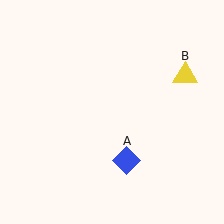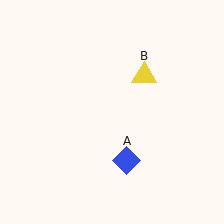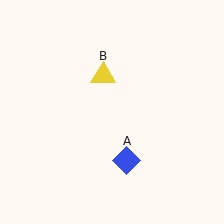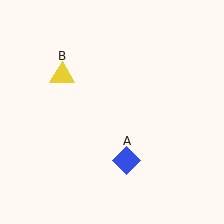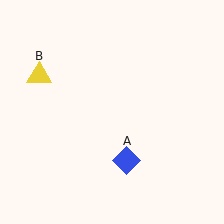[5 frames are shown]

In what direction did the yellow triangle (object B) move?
The yellow triangle (object B) moved left.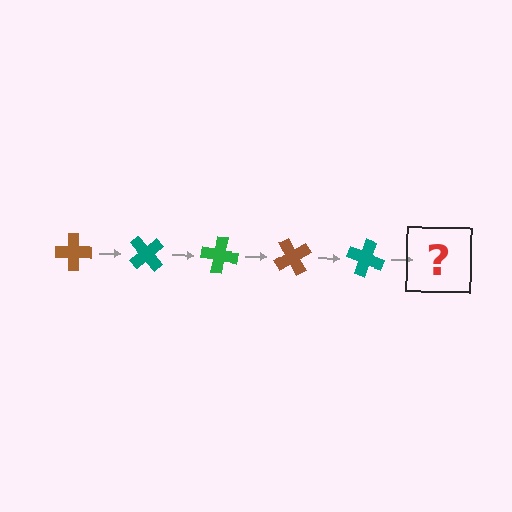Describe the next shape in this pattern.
It should be a green cross, rotated 250 degrees from the start.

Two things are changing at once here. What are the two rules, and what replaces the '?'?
The two rules are that it rotates 50 degrees each step and the color cycles through brown, teal, and green. The '?' should be a green cross, rotated 250 degrees from the start.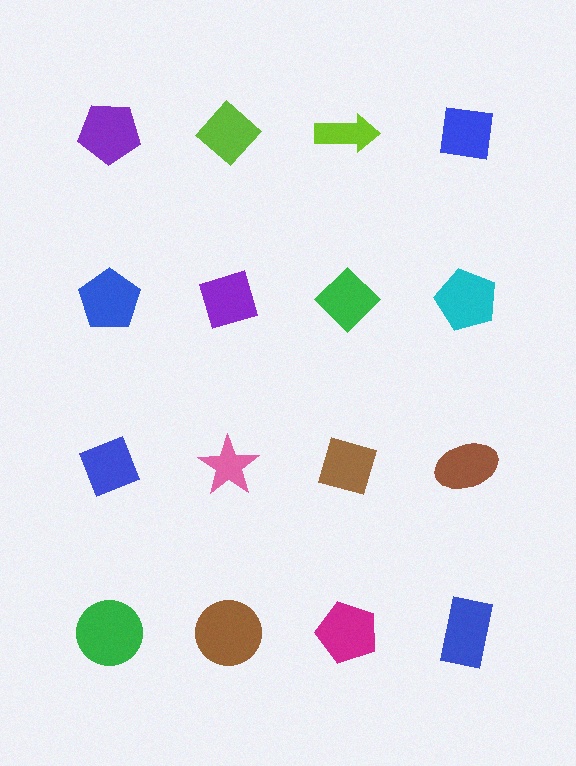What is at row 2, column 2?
A purple diamond.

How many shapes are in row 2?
4 shapes.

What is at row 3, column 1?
A blue diamond.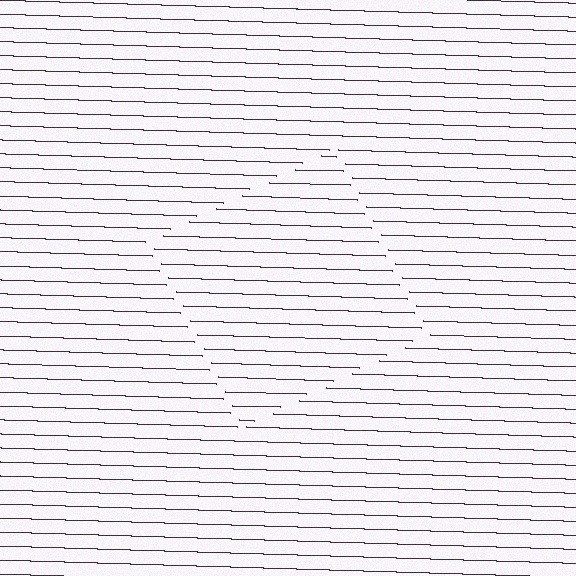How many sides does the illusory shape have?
4 sides — the line-ends trace a square.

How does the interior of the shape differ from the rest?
The interior of the shape contains the same grating, shifted by half a period — the contour is defined by the phase discontinuity where line-ends from the inner and outer gratings abut.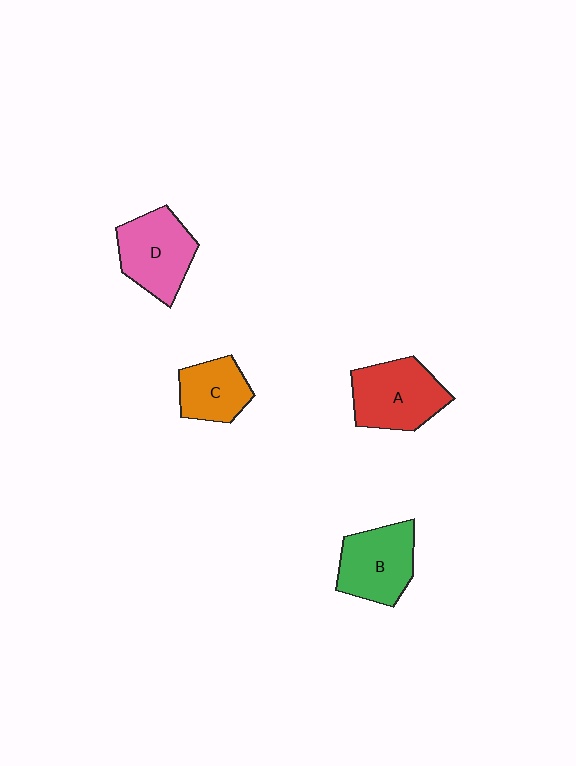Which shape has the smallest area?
Shape C (orange).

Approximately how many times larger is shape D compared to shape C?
Approximately 1.4 times.